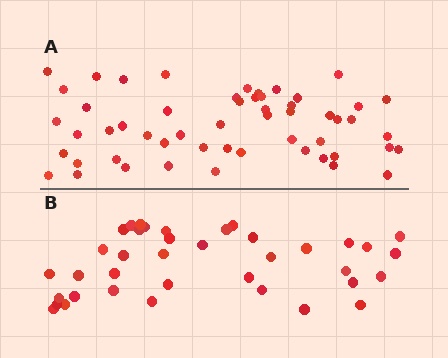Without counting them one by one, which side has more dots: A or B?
Region A (the top region) has more dots.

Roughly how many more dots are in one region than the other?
Region A has approximately 15 more dots than region B.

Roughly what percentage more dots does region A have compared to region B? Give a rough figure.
About 40% more.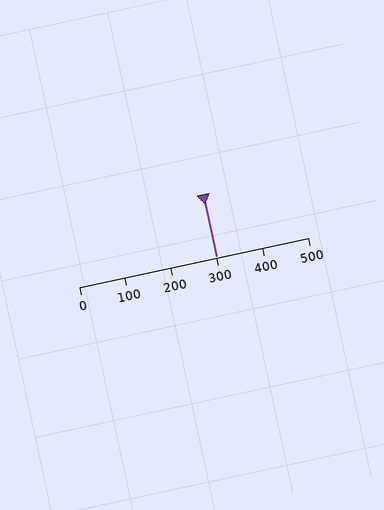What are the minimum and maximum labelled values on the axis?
The axis runs from 0 to 500.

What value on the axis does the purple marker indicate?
The marker indicates approximately 300.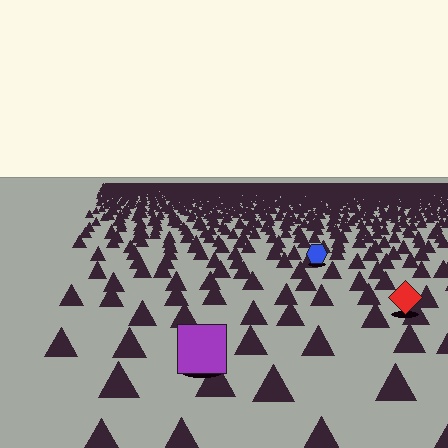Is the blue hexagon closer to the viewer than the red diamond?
No. The red diamond is closer — you can tell from the texture gradient: the ground texture is coarser near it.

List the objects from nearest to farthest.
From nearest to farthest: the purple square, the red diamond, the blue hexagon.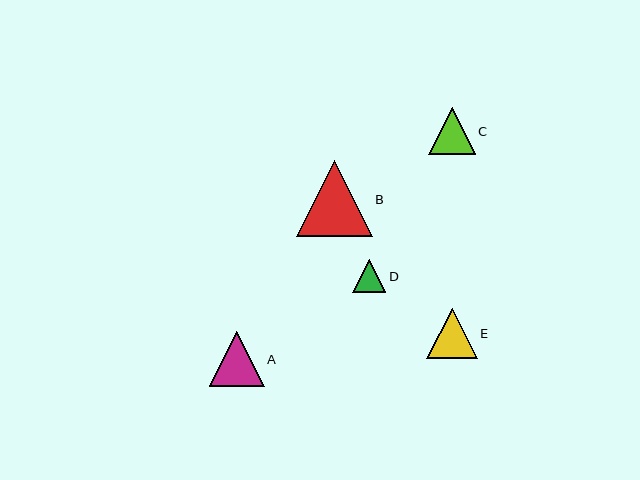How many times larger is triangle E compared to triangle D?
Triangle E is approximately 1.5 times the size of triangle D.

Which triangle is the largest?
Triangle B is the largest with a size of approximately 76 pixels.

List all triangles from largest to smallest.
From largest to smallest: B, A, E, C, D.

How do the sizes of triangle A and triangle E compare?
Triangle A and triangle E are approximately the same size.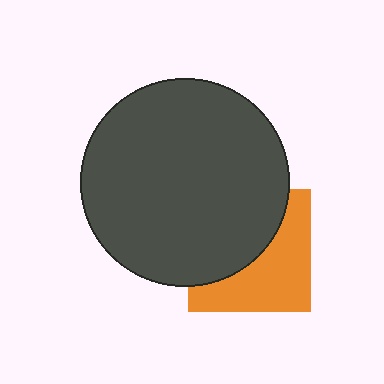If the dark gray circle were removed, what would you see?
You would see the complete orange square.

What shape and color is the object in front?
The object in front is a dark gray circle.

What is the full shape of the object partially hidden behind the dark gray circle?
The partially hidden object is an orange square.